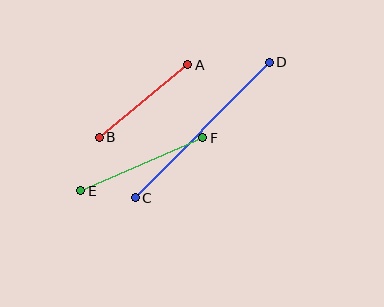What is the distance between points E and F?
The distance is approximately 133 pixels.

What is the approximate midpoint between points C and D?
The midpoint is at approximately (202, 130) pixels.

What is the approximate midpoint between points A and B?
The midpoint is at approximately (143, 101) pixels.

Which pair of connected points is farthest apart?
Points C and D are farthest apart.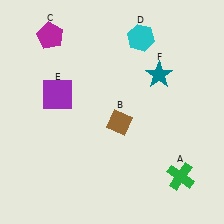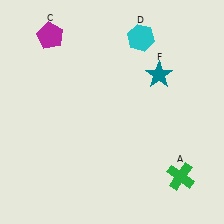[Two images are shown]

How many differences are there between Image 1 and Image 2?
There are 2 differences between the two images.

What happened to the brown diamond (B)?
The brown diamond (B) was removed in Image 2. It was in the bottom-right area of Image 1.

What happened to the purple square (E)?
The purple square (E) was removed in Image 2. It was in the top-left area of Image 1.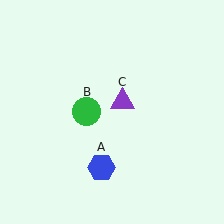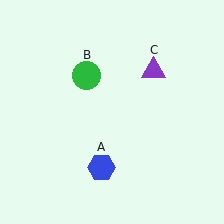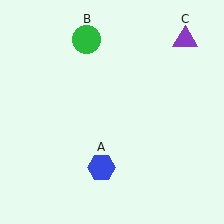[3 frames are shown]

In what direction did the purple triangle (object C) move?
The purple triangle (object C) moved up and to the right.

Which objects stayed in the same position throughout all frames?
Blue hexagon (object A) remained stationary.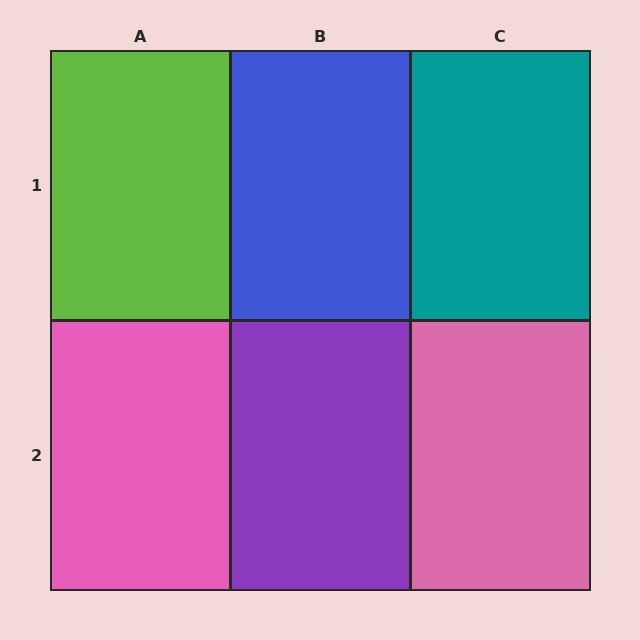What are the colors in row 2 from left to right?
Pink, purple, pink.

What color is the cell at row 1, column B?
Blue.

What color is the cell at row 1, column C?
Teal.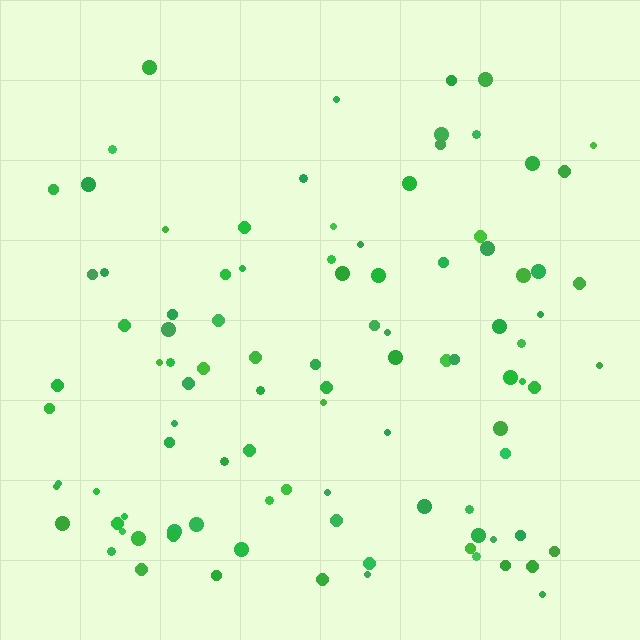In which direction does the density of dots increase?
From top to bottom, with the bottom side densest.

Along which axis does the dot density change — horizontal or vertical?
Vertical.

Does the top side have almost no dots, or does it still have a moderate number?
Still a moderate number, just noticeably fewer than the bottom.